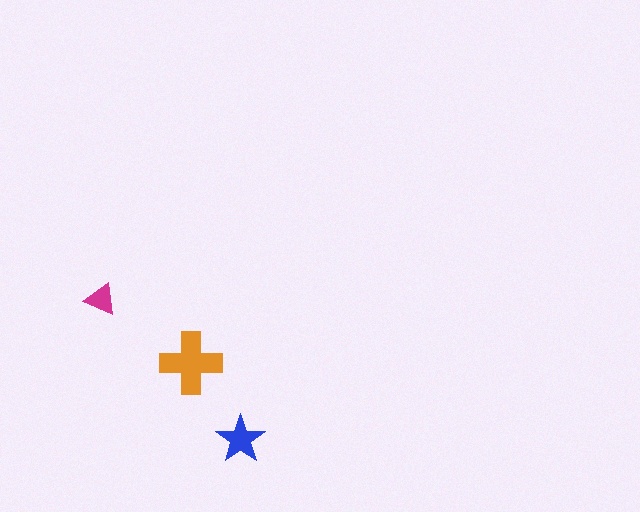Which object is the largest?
The orange cross.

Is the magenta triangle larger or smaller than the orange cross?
Smaller.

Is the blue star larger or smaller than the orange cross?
Smaller.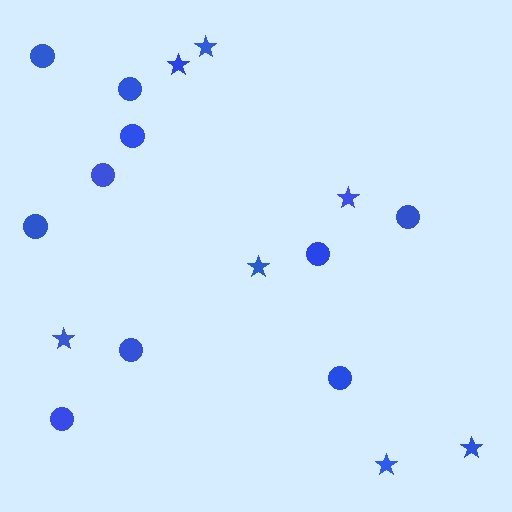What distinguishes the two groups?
There are 2 groups: one group of circles (10) and one group of stars (7).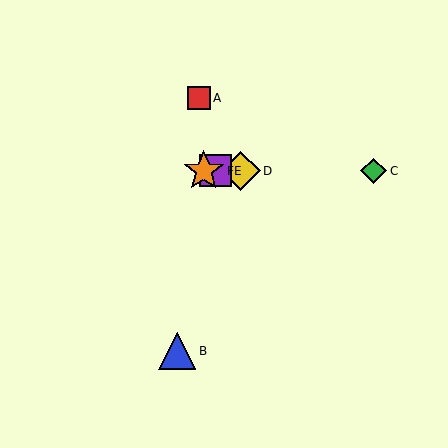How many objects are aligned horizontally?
4 objects (C, D, E, F) are aligned horizontally.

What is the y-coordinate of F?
Object F is at y≈171.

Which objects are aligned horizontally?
Objects C, D, E, F are aligned horizontally.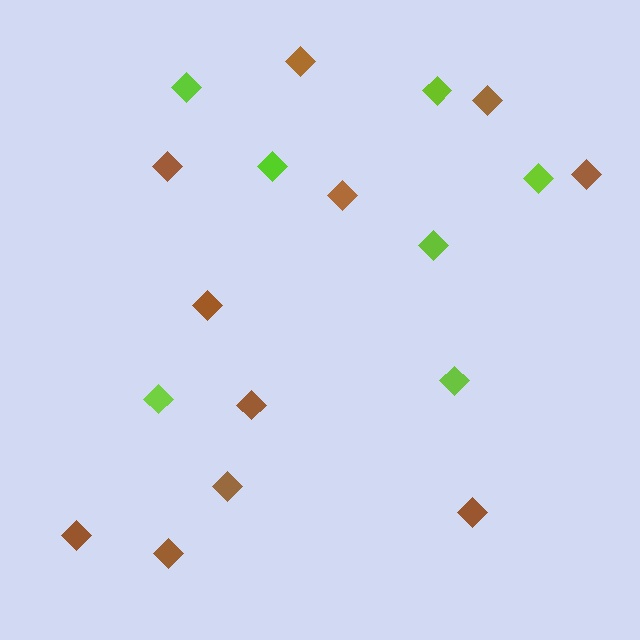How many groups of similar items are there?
There are 2 groups: one group of brown diamonds (11) and one group of lime diamonds (7).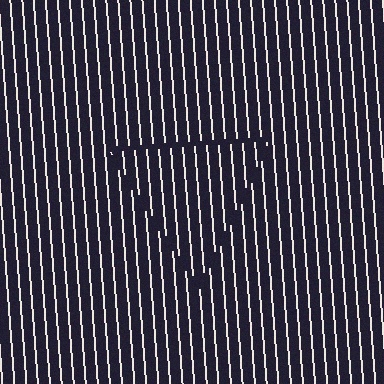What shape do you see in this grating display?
An illusory triangle. The interior of the shape contains the same grating, shifted by half a period — the contour is defined by the phase discontinuity where line-ends from the inner and outer gratings abut.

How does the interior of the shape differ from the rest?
The interior of the shape contains the same grating, shifted by half a period — the contour is defined by the phase discontinuity where line-ends from the inner and outer gratings abut.